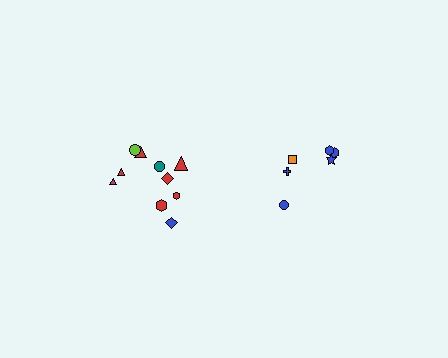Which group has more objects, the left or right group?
The left group.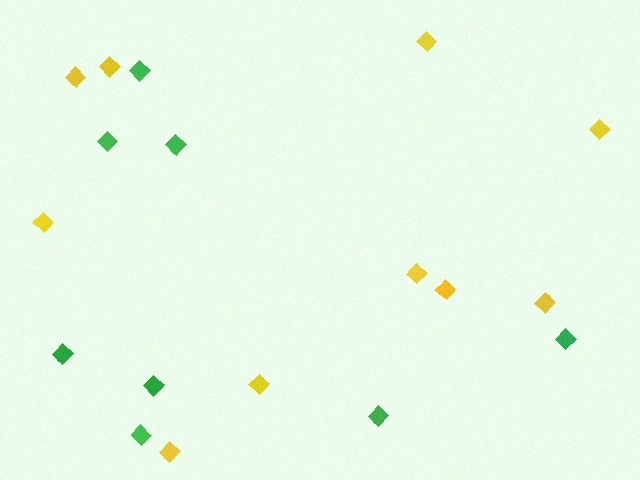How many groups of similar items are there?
There are 2 groups: one group of yellow diamonds (10) and one group of green diamonds (8).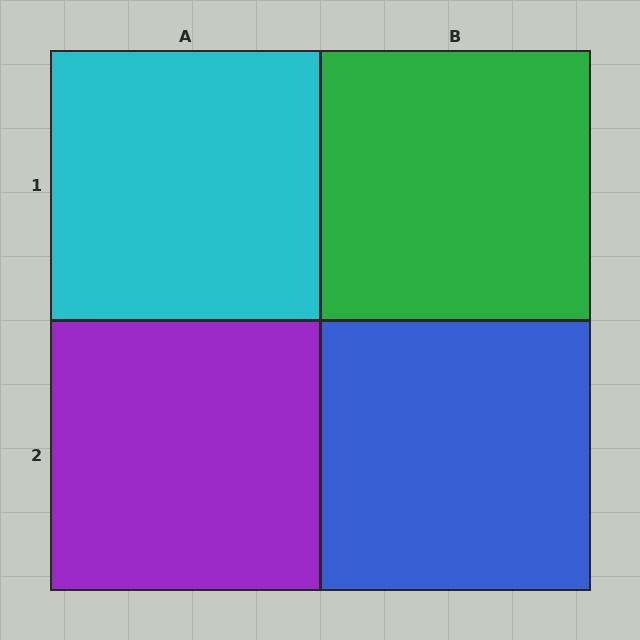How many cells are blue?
1 cell is blue.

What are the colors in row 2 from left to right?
Purple, blue.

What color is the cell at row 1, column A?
Cyan.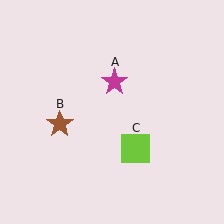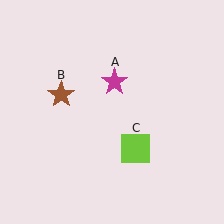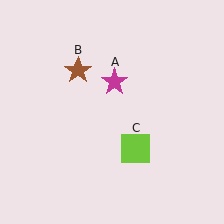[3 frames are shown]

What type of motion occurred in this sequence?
The brown star (object B) rotated clockwise around the center of the scene.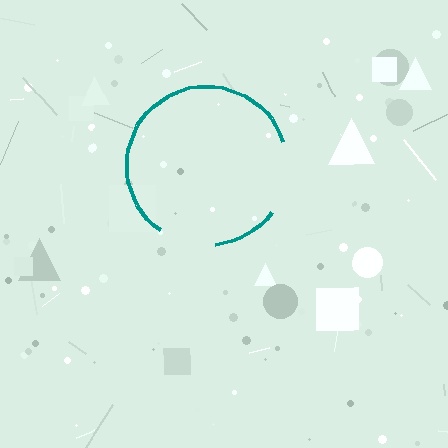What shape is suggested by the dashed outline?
The dashed outline suggests a circle.